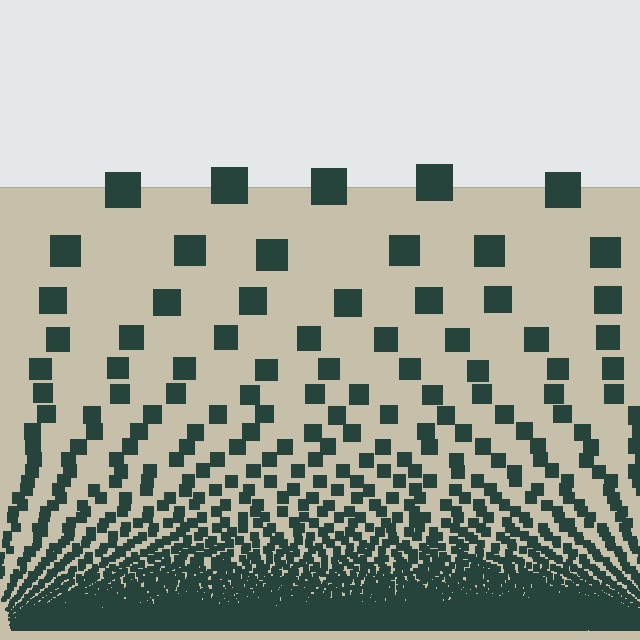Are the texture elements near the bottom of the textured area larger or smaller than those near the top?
Smaller. The gradient is inverted — elements near the bottom are smaller and denser.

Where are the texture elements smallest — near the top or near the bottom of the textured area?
Near the bottom.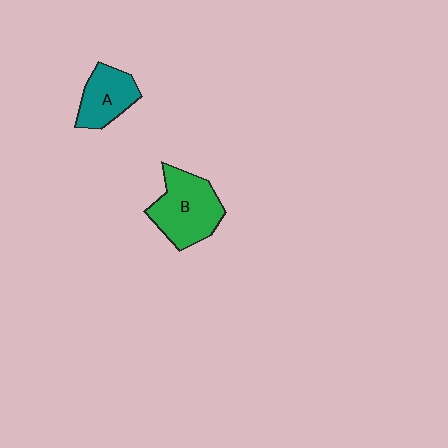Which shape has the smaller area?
Shape A (teal).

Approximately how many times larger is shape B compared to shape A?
Approximately 1.5 times.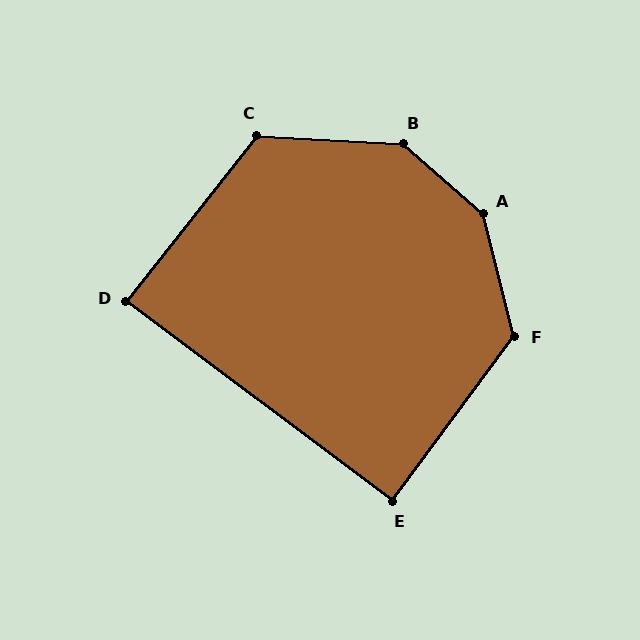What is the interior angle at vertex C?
Approximately 125 degrees (obtuse).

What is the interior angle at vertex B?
Approximately 142 degrees (obtuse).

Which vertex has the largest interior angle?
A, at approximately 145 degrees.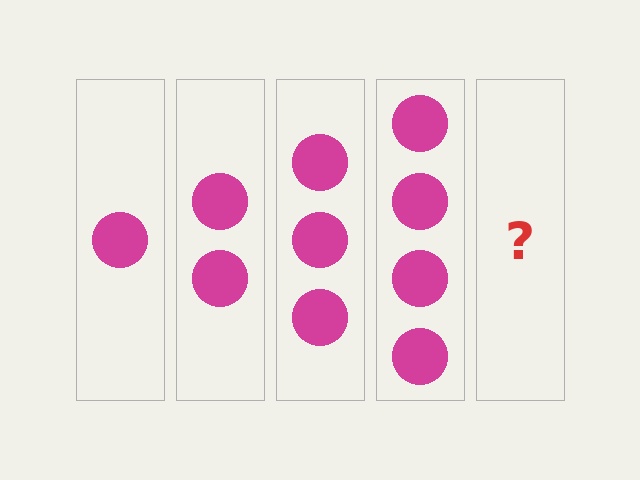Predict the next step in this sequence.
The next step is 5 circles.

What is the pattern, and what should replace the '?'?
The pattern is that each step adds one more circle. The '?' should be 5 circles.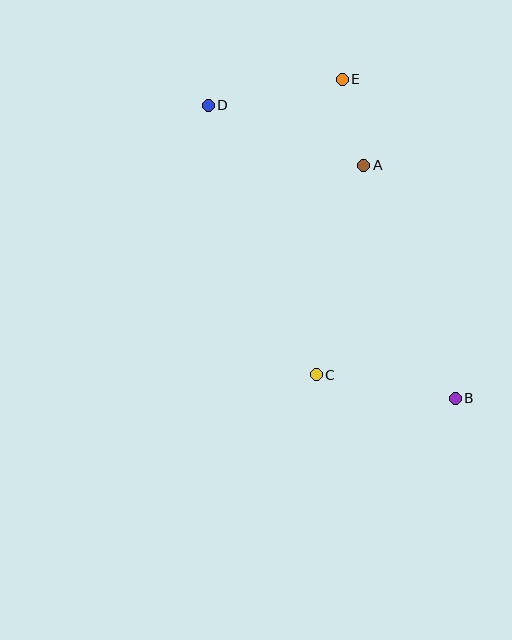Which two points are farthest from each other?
Points B and D are farthest from each other.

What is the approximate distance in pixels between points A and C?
The distance between A and C is approximately 215 pixels.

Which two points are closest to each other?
Points A and E are closest to each other.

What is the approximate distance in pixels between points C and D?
The distance between C and D is approximately 290 pixels.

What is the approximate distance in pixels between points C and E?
The distance between C and E is approximately 297 pixels.